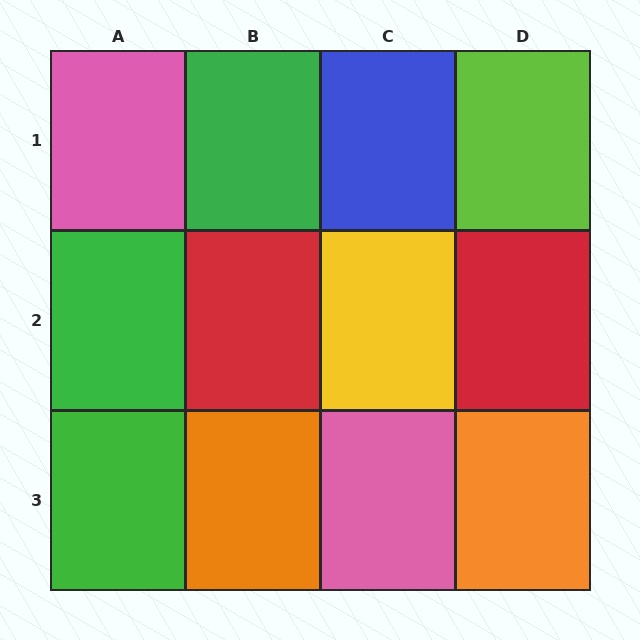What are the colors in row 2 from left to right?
Green, red, yellow, red.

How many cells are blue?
1 cell is blue.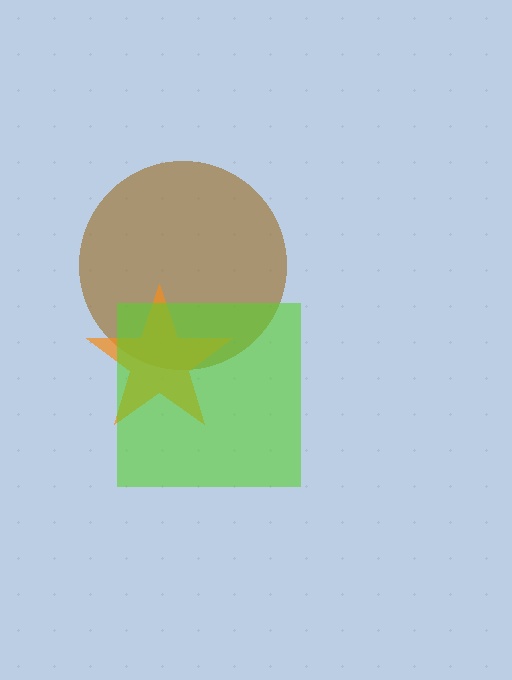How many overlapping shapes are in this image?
There are 3 overlapping shapes in the image.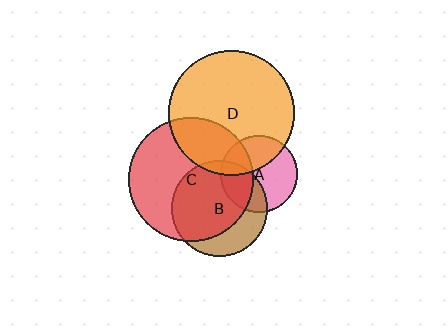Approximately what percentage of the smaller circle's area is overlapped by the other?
Approximately 35%.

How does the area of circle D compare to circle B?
Approximately 1.7 times.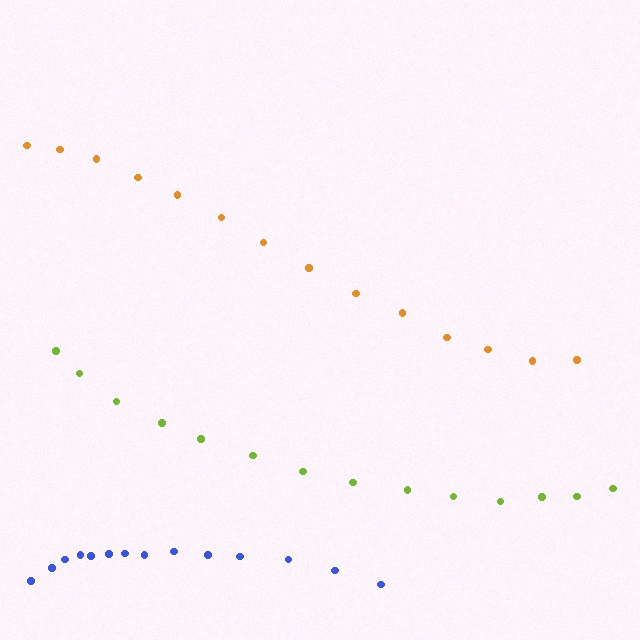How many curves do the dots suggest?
There are 3 distinct paths.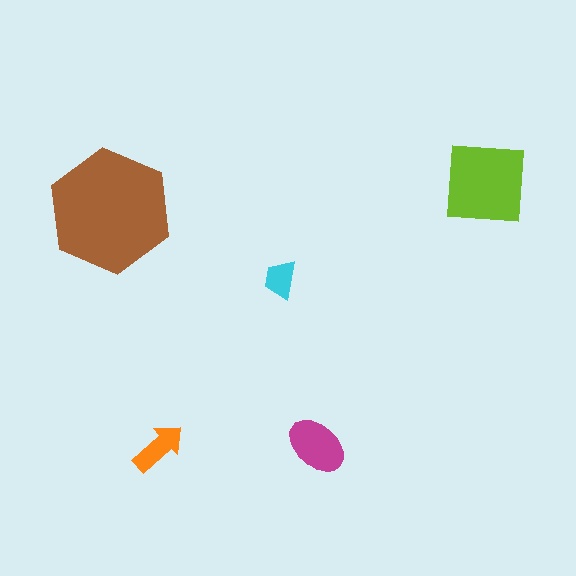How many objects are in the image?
There are 5 objects in the image.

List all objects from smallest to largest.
The cyan trapezoid, the orange arrow, the magenta ellipse, the lime square, the brown hexagon.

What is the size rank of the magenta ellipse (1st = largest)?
3rd.